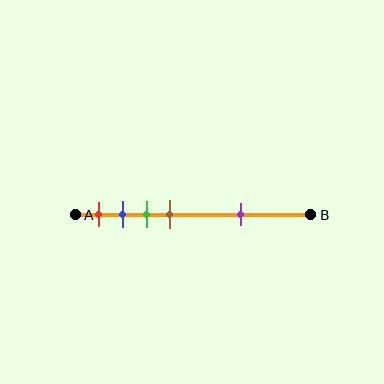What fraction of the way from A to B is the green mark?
The green mark is approximately 30% (0.3) of the way from A to B.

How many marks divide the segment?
There are 5 marks dividing the segment.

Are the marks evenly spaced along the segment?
No, the marks are not evenly spaced.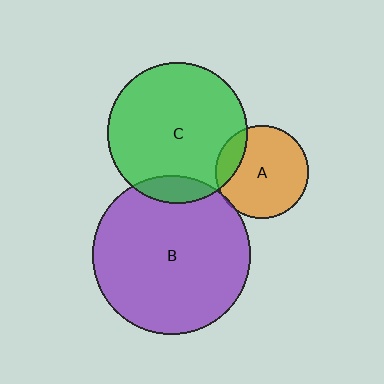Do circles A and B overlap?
Yes.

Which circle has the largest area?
Circle B (purple).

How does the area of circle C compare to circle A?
Approximately 2.3 times.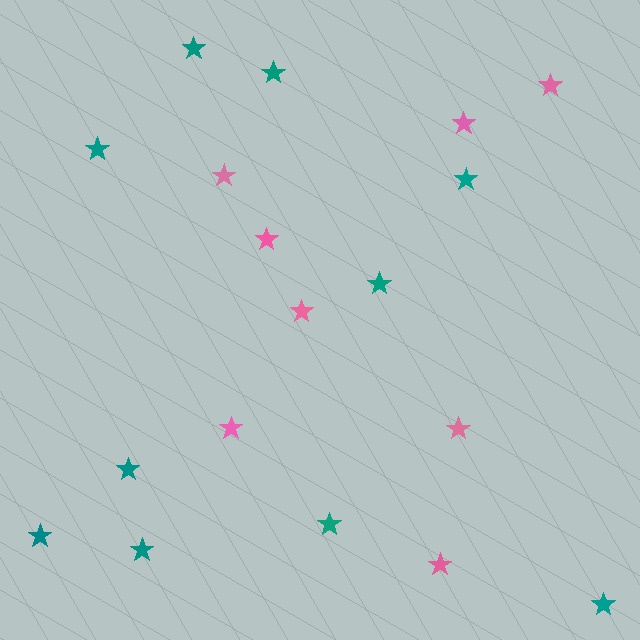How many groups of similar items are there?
There are 2 groups: one group of pink stars (8) and one group of teal stars (10).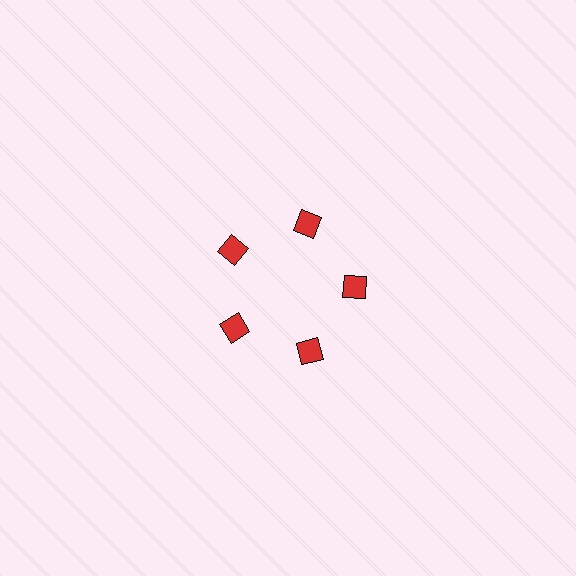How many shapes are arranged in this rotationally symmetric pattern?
There are 5 shapes, arranged in 5 groups of 1.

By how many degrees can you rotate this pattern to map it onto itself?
The pattern maps onto itself every 72 degrees of rotation.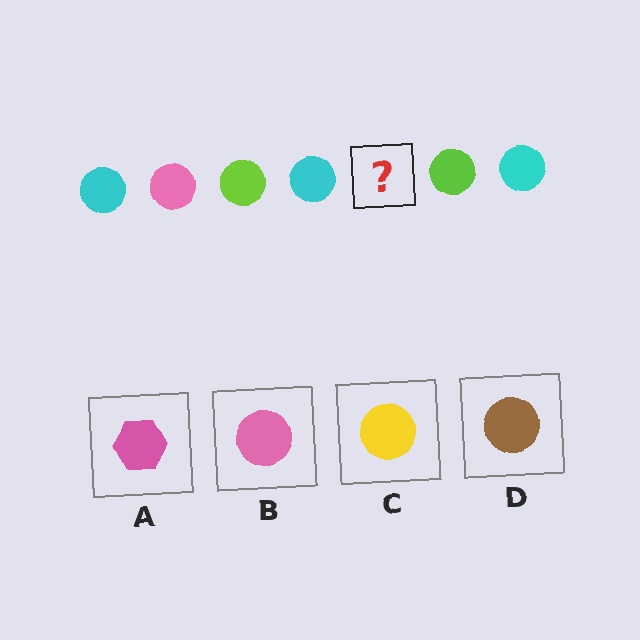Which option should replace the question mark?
Option B.